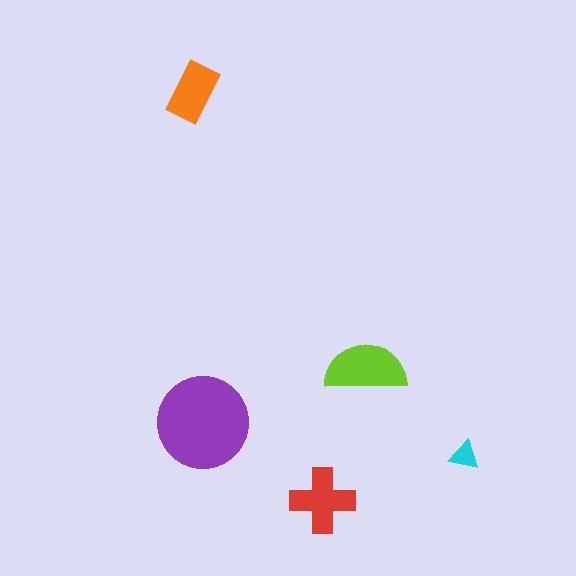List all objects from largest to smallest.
The purple circle, the lime semicircle, the red cross, the orange rectangle, the cyan triangle.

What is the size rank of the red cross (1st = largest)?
3rd.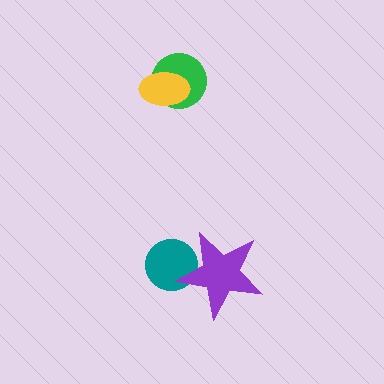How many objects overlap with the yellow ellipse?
1 object overlaps with the yellow ellipse.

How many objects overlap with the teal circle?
1 object overlaps with the teal circle.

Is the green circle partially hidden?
Yes, it is partially covered by another shape.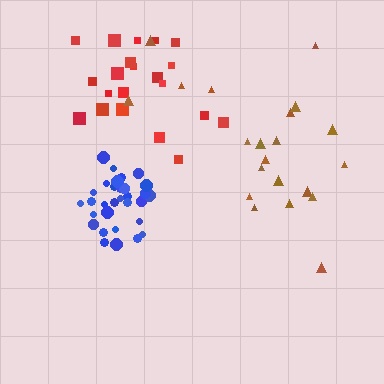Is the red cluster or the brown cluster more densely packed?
Red.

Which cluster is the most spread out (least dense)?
Brown.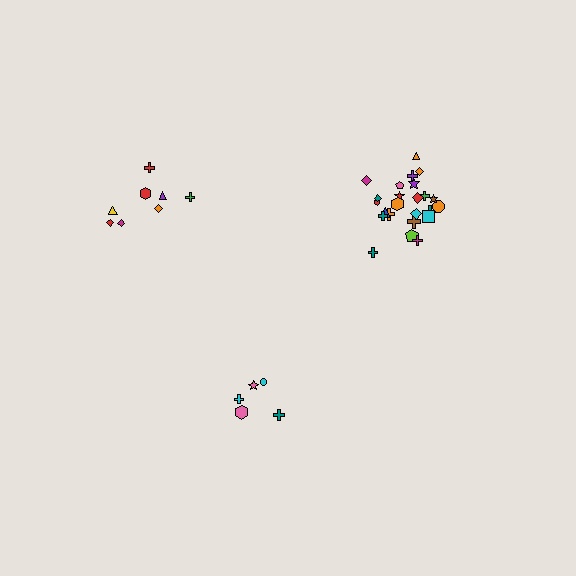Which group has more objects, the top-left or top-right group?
The top-right group.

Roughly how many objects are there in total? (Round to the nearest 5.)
Roughly 40 objects in total.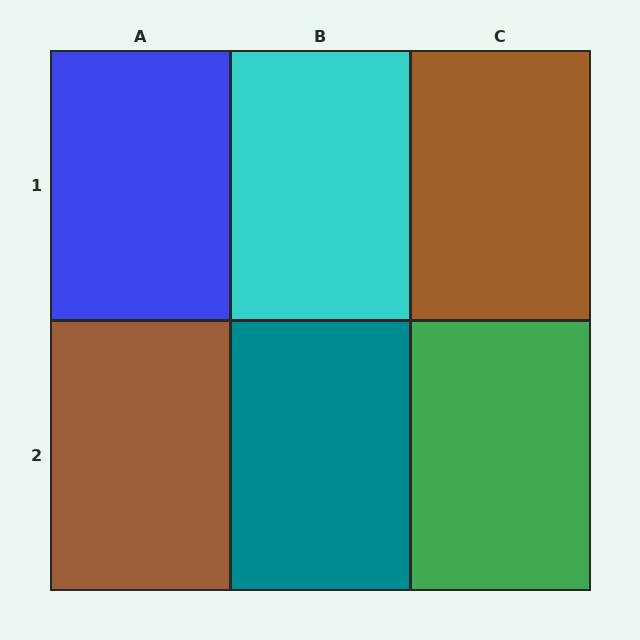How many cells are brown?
2 cells are brown.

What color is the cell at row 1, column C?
Brown.